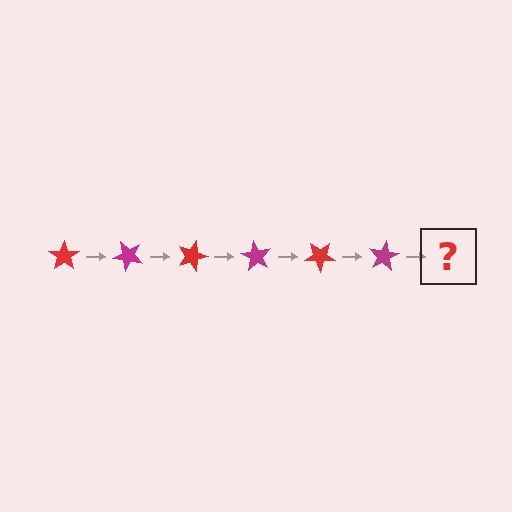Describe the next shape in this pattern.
It should be a red star, rotated 270 degrees from the start.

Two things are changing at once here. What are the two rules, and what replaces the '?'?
The two rules are that it rotates 45 degrees each step and the color cycles through red and magenta. The '?' should be a red star, rotated 270 degrees from the start.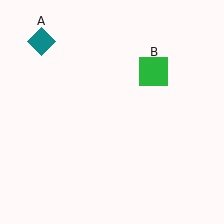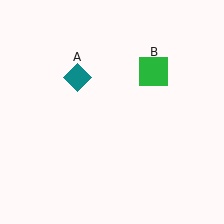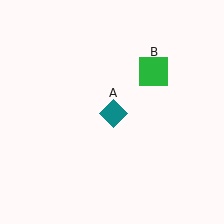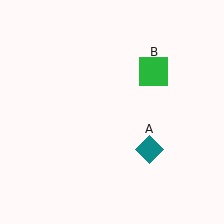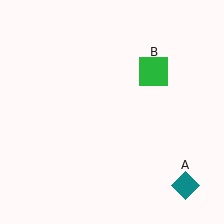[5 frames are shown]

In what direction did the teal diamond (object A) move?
The teal diamond (object A) moved down and to the right.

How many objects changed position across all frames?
1 object changed position: teal diamond (object A).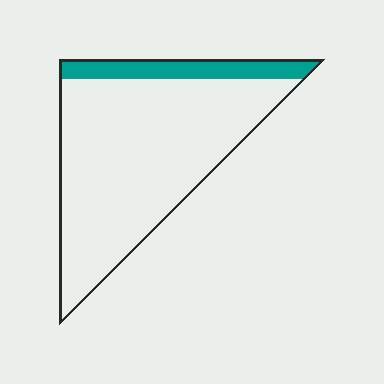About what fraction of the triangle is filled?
About one eighth (1/8).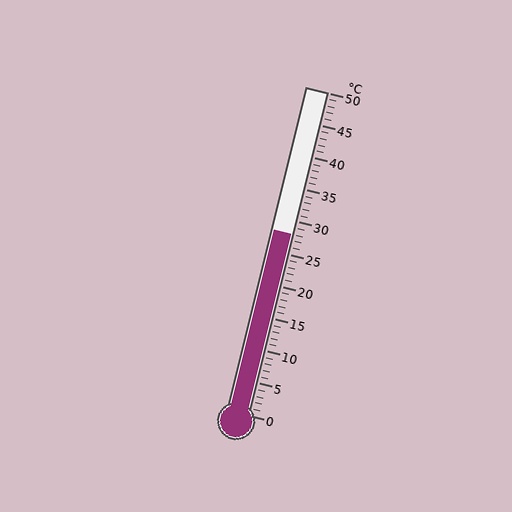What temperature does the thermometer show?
The thermometer shows approximately 28°C.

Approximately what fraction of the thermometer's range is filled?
The thermometer is filled to approximately 55% of its range.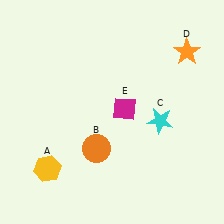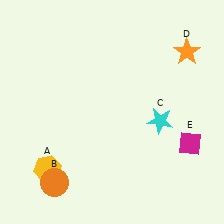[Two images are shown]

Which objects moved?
The objects that moved are: the orange circle (B), the magenta diamond (E).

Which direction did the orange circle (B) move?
The orange circle (B) moved left.